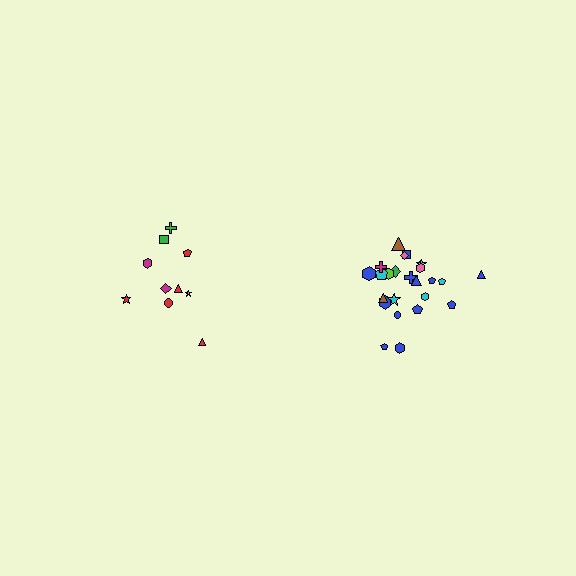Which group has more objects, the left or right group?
The right group.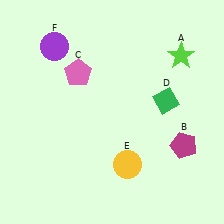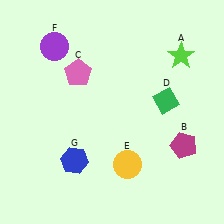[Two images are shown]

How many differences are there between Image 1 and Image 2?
There is 1 difference between the two images.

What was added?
A blue hexagon (G) was added in Image 2.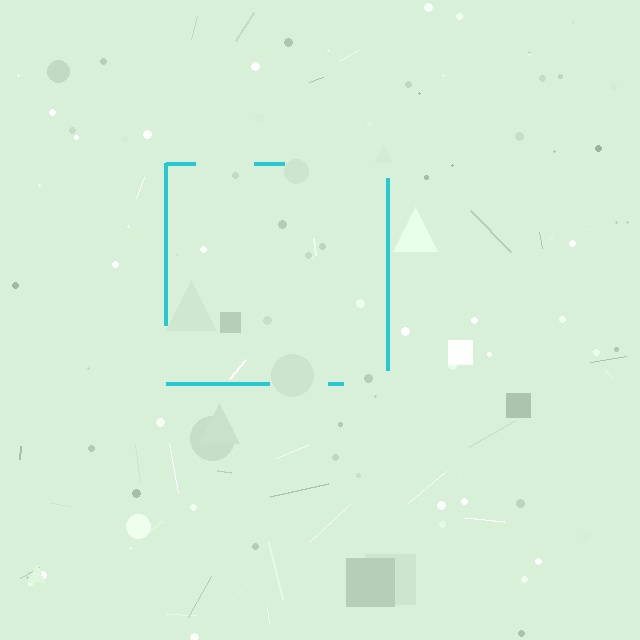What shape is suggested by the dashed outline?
The dashed outline suggests a square.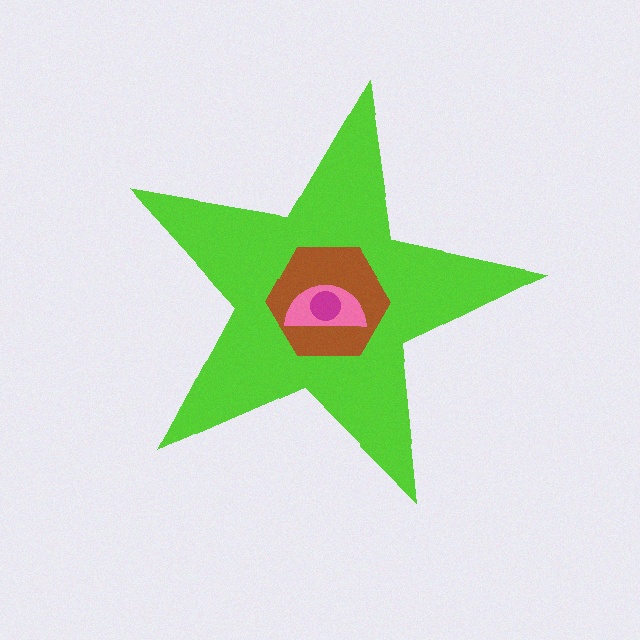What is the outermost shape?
The lime star.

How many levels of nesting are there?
4.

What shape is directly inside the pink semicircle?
The magenta circle.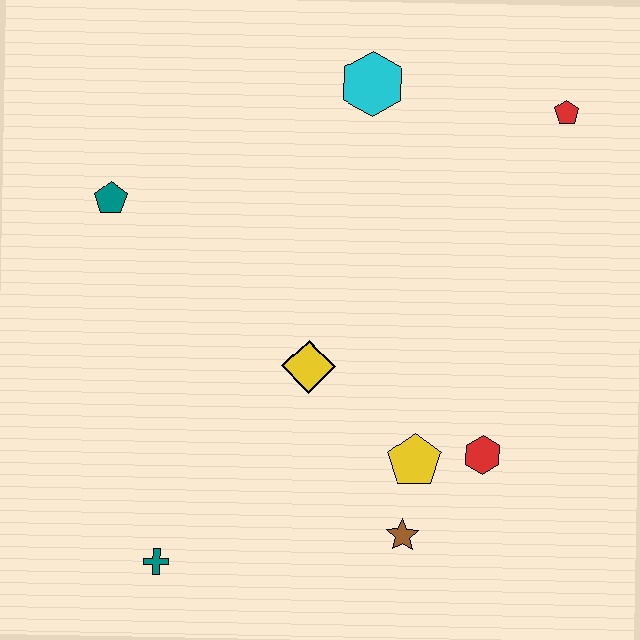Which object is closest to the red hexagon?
The yellow pentagon is closest to the red hexagon.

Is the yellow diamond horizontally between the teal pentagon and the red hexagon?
Yes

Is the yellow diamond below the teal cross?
No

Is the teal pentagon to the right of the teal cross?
No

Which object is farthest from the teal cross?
The red pentagon is farthest from the teal cross.